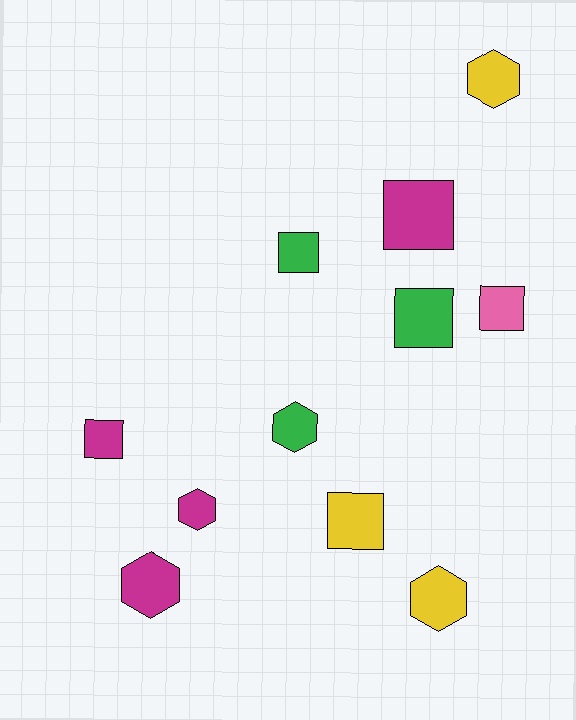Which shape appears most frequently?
Square, with 6 objects.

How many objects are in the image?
There are 11 objects.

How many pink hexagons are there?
There are no pink hexagons.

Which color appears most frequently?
Magenta, with 4 objects.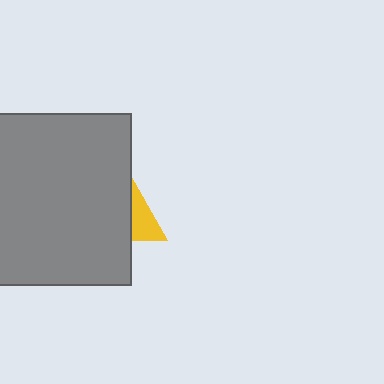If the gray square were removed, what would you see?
You would see the complete yellow triangle.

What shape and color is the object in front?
The object in front is a gray square.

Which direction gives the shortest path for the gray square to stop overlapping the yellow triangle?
Moving left gives the shortest separation.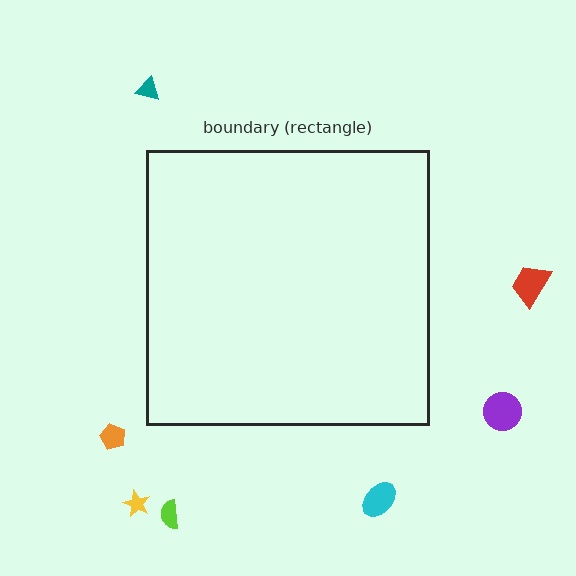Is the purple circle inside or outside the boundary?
Outside.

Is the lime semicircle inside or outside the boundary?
Outside.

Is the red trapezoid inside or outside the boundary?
Outside.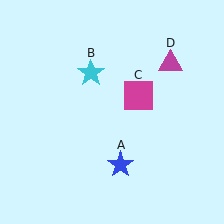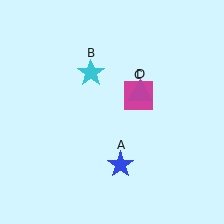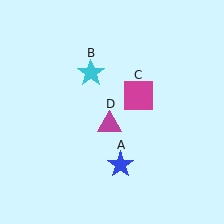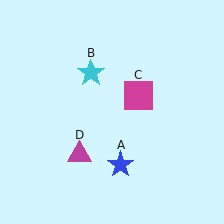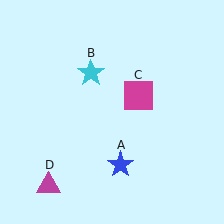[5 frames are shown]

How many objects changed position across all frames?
1 object changed position: magenta triangle (object D).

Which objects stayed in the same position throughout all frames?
Blue star (object A) and cyan star (object B) and magenta square (object C) remained stationary.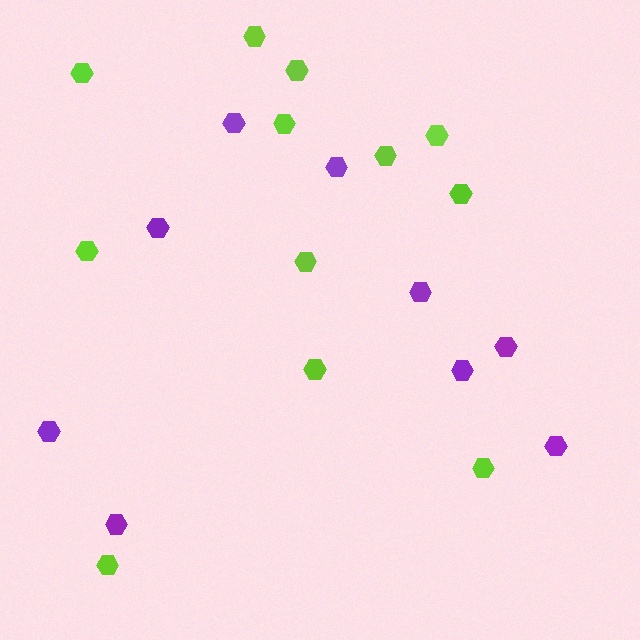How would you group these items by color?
There are 2 groups: one group of lime hexagons (12) and one group of purple hexagons (9).